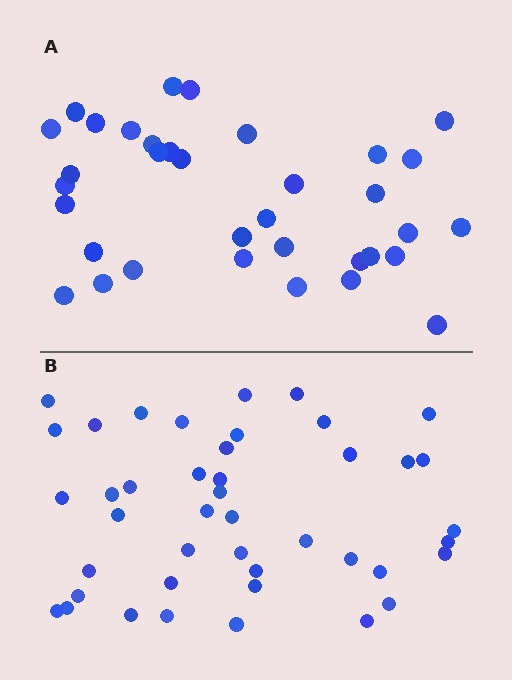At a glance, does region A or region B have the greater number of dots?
Region B (the bottom region) has more dots.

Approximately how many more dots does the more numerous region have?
Region B has roughly 8 or so more dots than region A.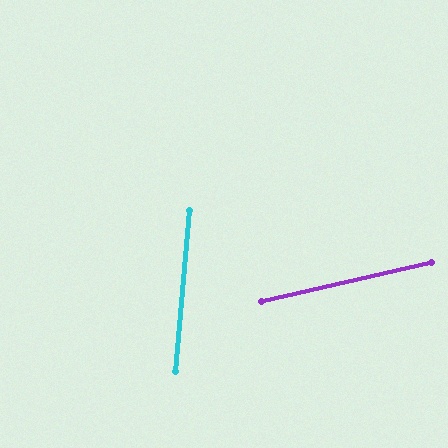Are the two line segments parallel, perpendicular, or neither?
Neither parallel nor perpendicular — they differ by about 72°.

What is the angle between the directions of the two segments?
Approximately 72 degrees.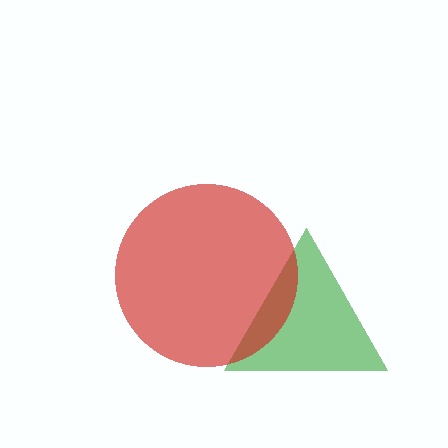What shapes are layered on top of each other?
The layered shapes are: a green triangle, a red circle.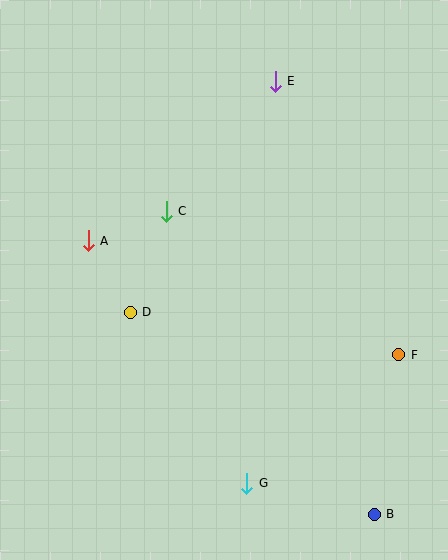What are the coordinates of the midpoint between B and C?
The midpoint between B and C is at (270, 363).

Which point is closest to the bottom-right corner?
Point B is closest to the bottom-right corner.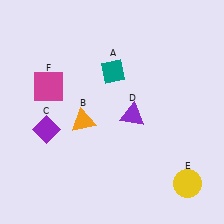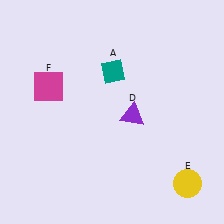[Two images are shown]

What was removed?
The purple diamond (C), the orange triangle (B) were removed in Image 2.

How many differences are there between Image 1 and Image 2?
There are 2 differences between the two images.